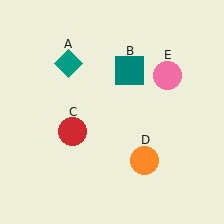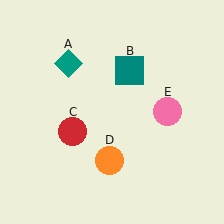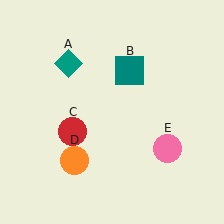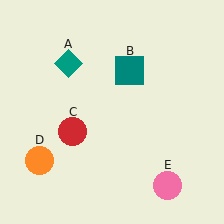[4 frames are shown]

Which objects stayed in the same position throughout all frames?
Teal diamond (object A) and teal square (object B) and red circle (object C) remained stationary.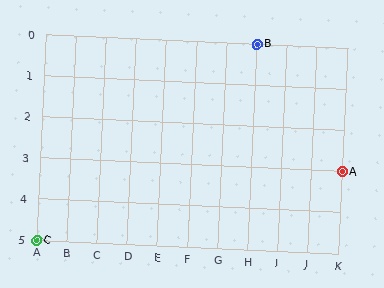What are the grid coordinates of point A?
Point A is at grid coordinates (K, 3).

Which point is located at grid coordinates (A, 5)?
Point C is at (A, 5).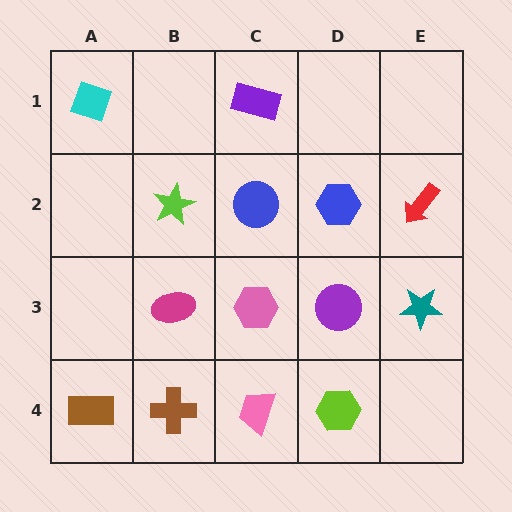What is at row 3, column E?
A teal star.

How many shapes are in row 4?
4 shapes.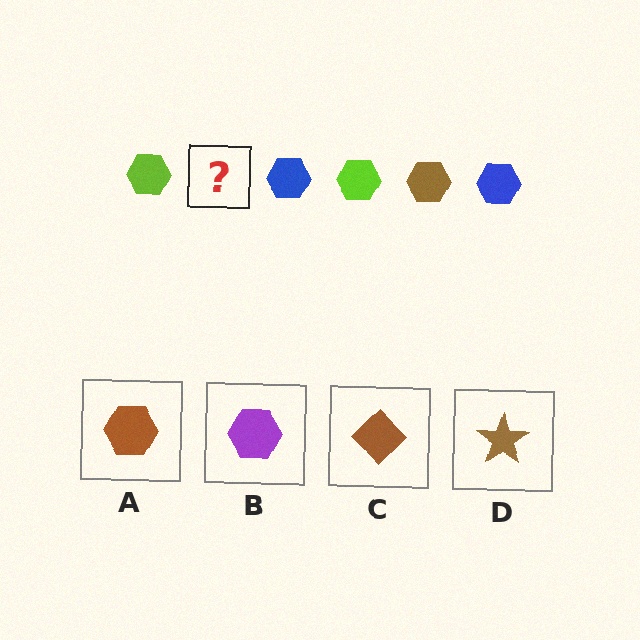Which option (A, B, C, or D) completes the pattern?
A.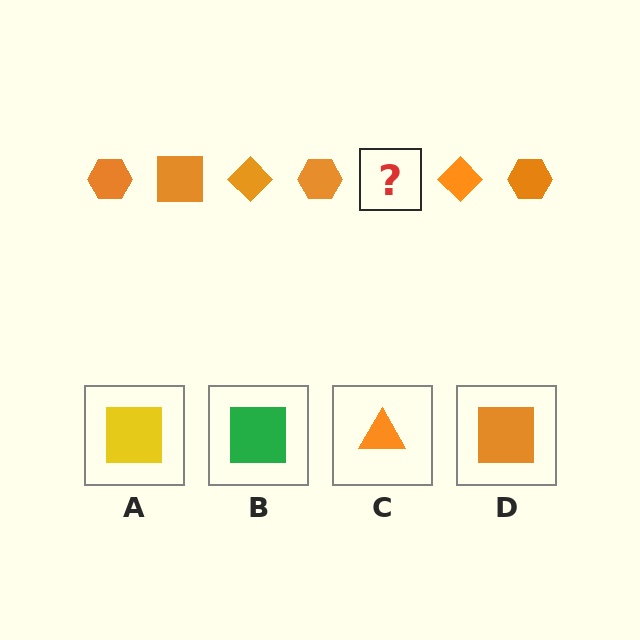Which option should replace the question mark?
Option D.